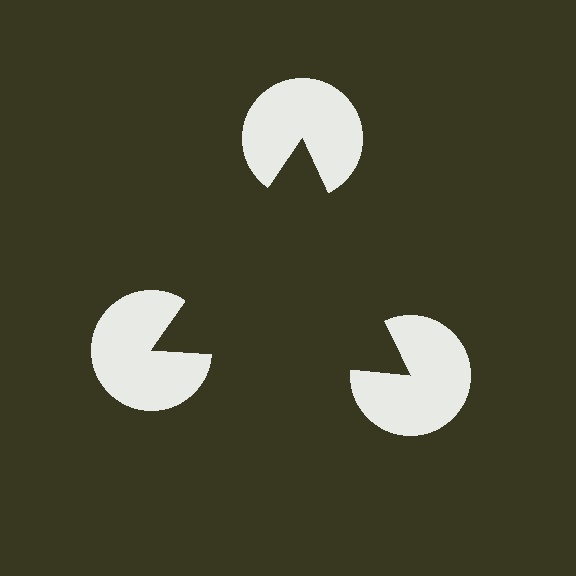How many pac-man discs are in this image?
There are 3 — one at each vertex of the illusory triangle.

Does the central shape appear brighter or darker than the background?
It typically appears slightly darker than the background, even though no actual brightness change is drawn.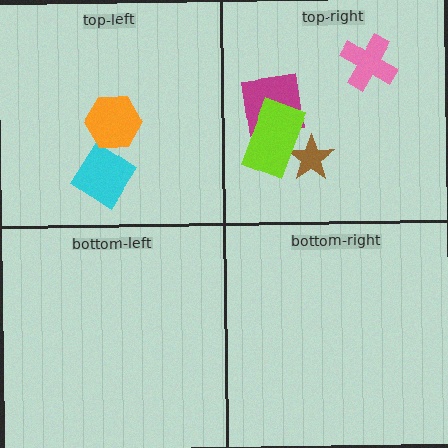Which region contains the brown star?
The top-right region.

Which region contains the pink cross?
The top-right region.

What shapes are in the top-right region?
The brown star, the pink cross, the magenta square, the lime rectangle.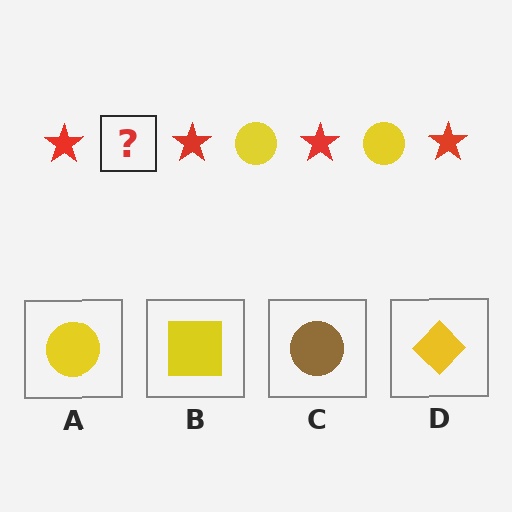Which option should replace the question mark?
Option A.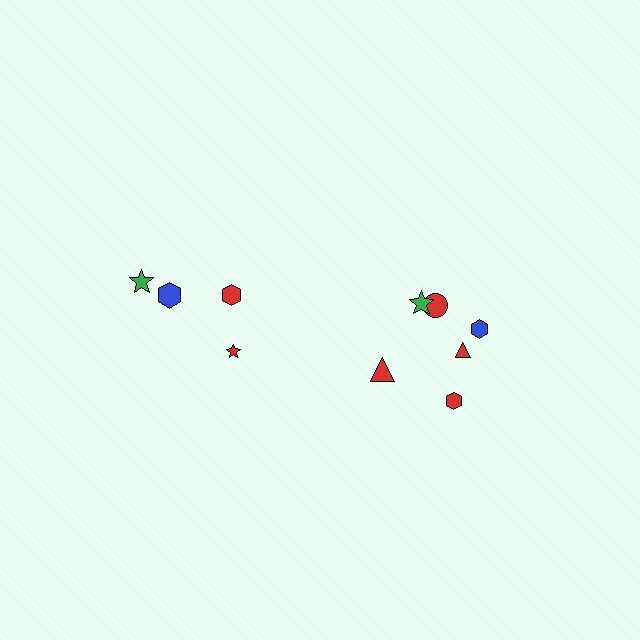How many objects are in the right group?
There are 6 objects.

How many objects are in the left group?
There are 4 objects.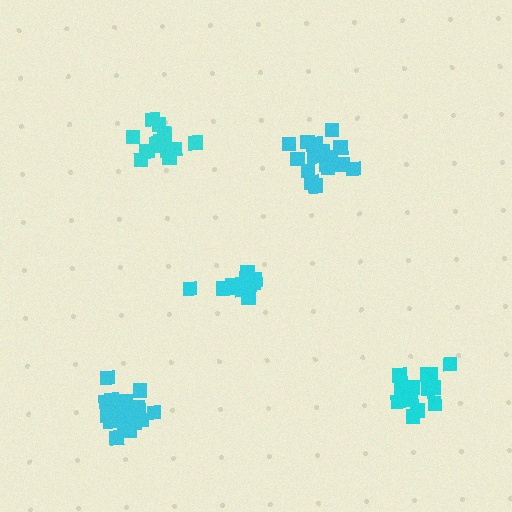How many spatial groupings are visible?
There are 5 spatial groupings.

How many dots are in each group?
Group 1: 15 dots, Group 2: 16 dots, Group 3: 19 dots, Group 4: 18 dots, Group 5: 16 dots (84 total).